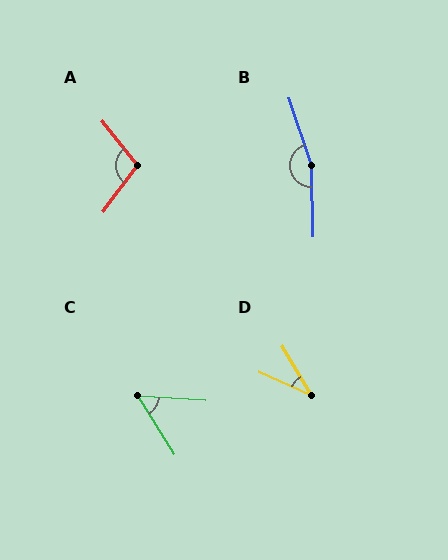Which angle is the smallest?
D, at approximately 35 degrees.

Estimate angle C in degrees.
Approximately 54 degrees.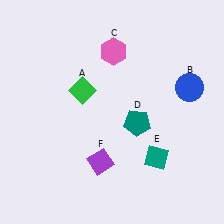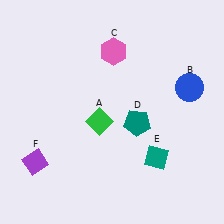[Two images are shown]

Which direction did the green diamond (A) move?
The green diamond (A) moved down.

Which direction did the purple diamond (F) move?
The purple diamond (F) moved left.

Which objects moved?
The objects that moved are: the green diamond (A), the purple diamond (F).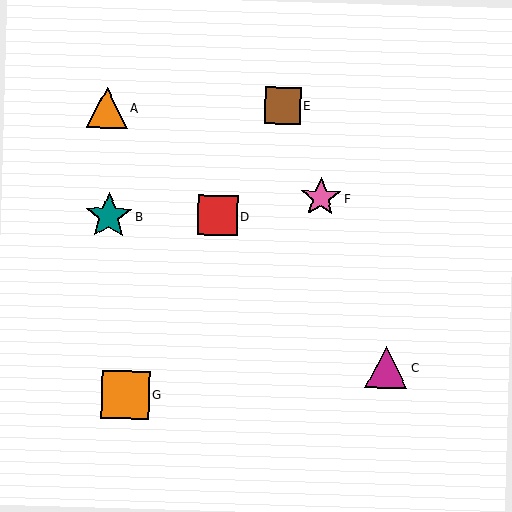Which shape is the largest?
The orange square (labeled G) is the largest.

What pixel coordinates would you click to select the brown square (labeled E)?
Click at (283, 106) to select the brown square E.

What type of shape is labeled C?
Shape C is a magenta triangle.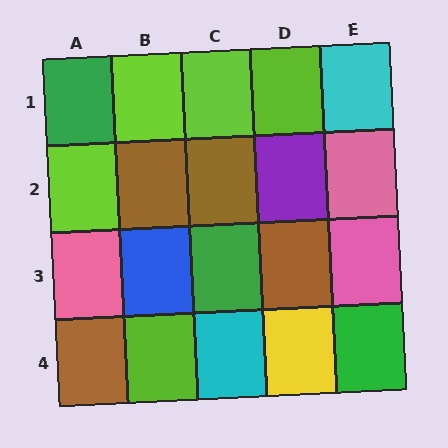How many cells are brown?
4 cells are brown.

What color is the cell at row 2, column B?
Brown.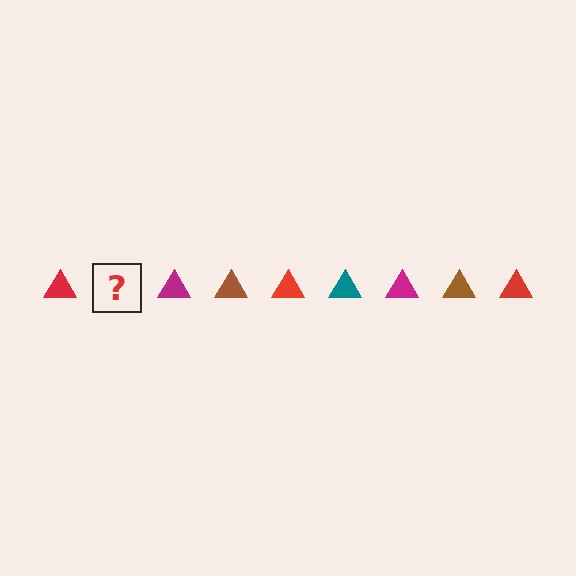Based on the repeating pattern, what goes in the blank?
The blank should be a teal triangle.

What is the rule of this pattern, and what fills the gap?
The rule is that the pattern cycles through red, teal, magenta, brown triangles. The gap should be filled with a teal triangle.